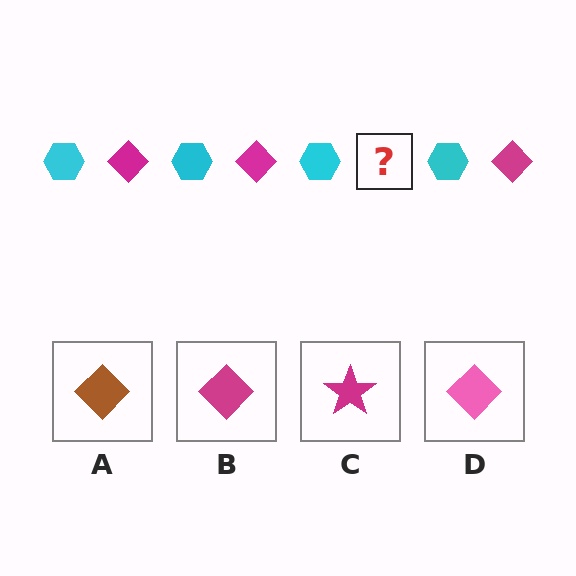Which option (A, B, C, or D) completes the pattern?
B.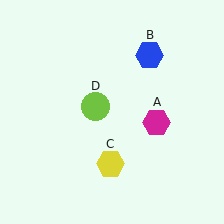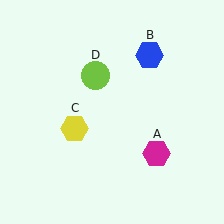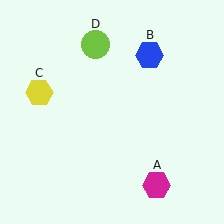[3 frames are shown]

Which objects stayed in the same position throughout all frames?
Blue hexagon (object B) remained stationary.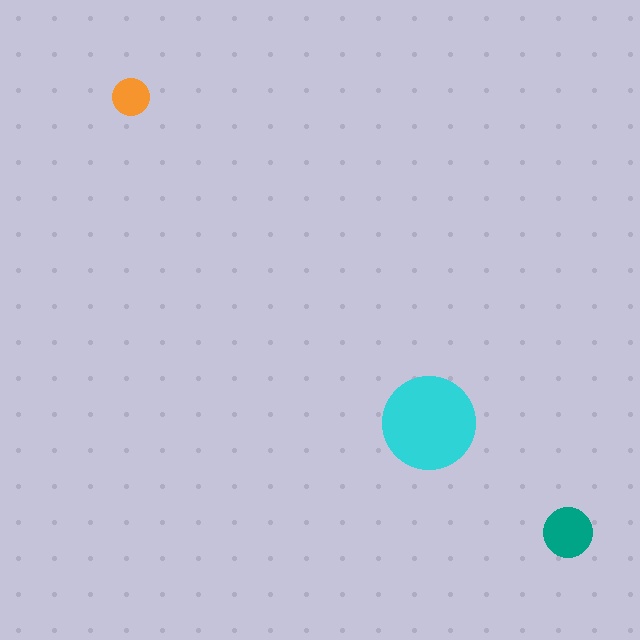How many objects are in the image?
There are 3 objects in the image.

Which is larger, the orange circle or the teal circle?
The teal one.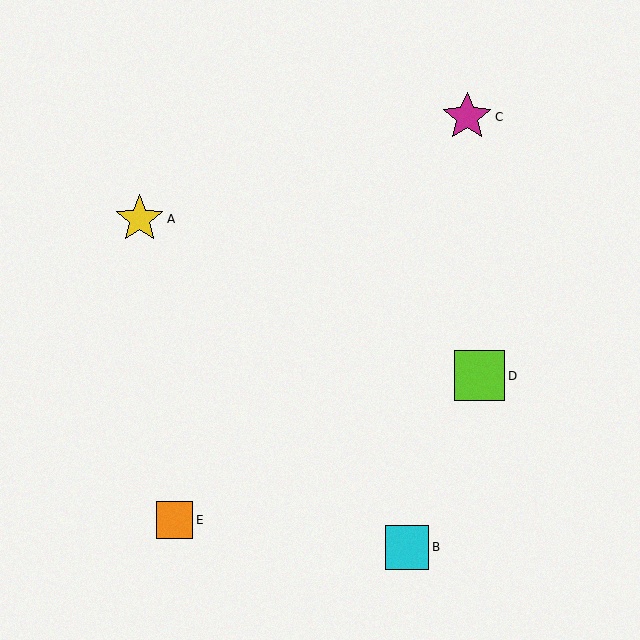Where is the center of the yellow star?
The center of the yellow star is at (140, 219).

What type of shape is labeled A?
Shape A is a yellow star.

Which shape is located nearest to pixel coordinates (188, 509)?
The orange square (labeled E) at (174, 520) is nearest to that location.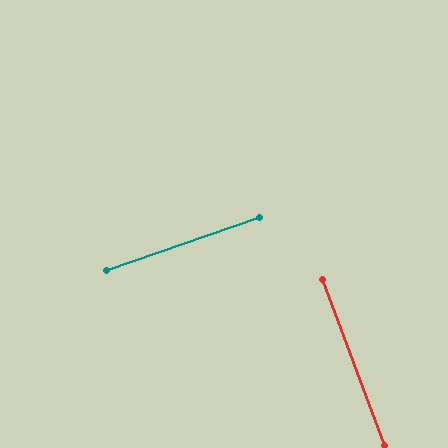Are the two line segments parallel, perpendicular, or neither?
Perpendicular — they meet at approximately 89°.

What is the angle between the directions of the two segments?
Approximately 89 degrees.